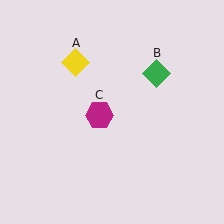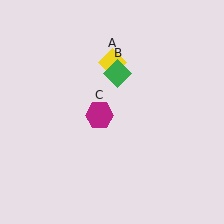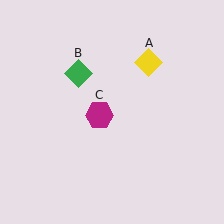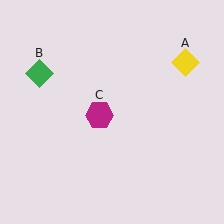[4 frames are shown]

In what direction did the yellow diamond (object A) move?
The yellow diamond (object A) moved right.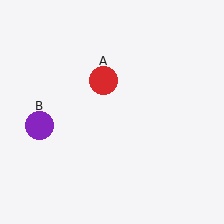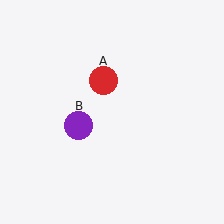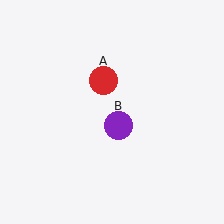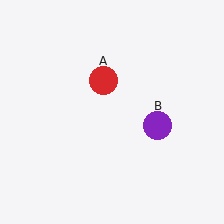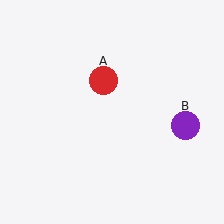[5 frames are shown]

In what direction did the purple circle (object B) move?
The purple circle (object B) moved right.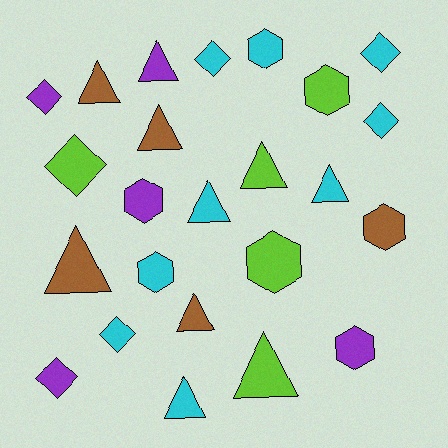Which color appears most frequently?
Cyan, with 9 objects.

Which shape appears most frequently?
Triangle, with 10 objects.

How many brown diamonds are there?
There are no brown diamonds.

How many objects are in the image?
There are 24 objects.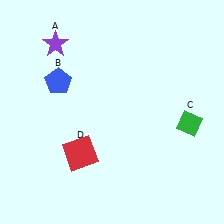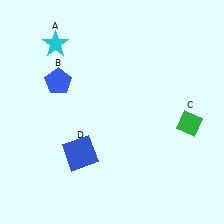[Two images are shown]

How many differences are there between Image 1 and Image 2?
There are 2 differences between the two images.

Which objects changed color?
A changed from purple to cyan. D changed from red to blue.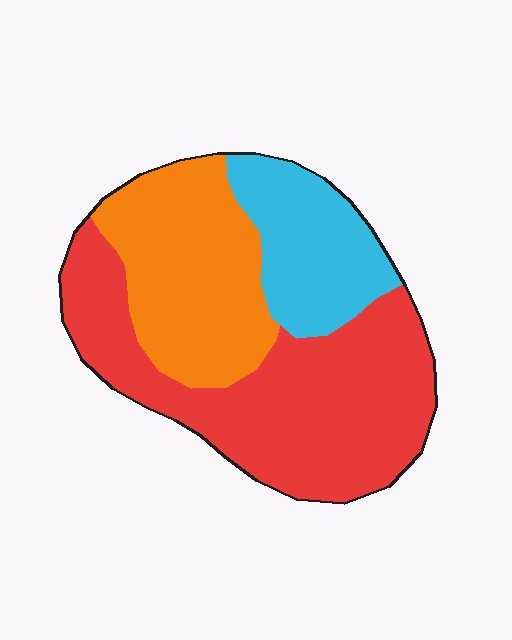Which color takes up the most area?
Red, at roughly 50%.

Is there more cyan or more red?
Red.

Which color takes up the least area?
Cyan, at roughly 20%.